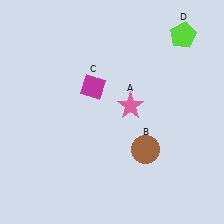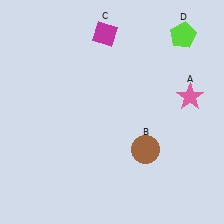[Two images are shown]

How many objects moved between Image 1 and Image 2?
2 objects moved between the two images.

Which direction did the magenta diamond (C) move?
The magenta diamond (C) moved up.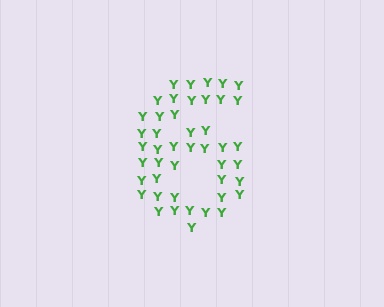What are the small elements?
The small elements are letter Y's.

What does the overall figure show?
The overall figure shows the digit 6.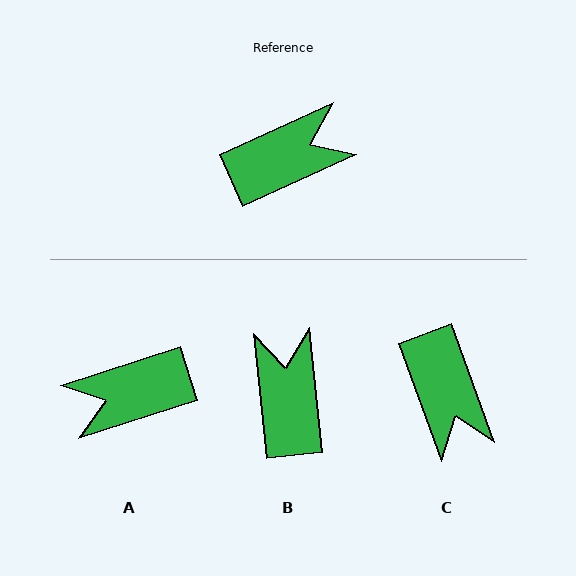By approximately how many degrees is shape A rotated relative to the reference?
Approximately 173 degrees counter-clockwise.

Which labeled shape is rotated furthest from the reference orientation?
A, about 173 degrees away.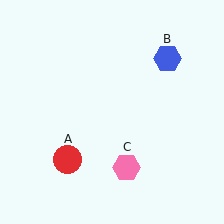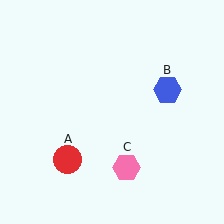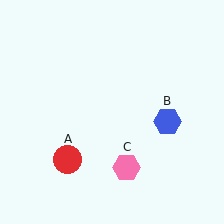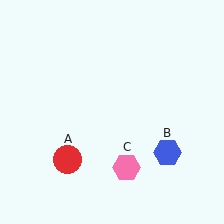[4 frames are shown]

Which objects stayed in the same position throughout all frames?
Red circle (object A) and pink hexagon (object C) remained stationary.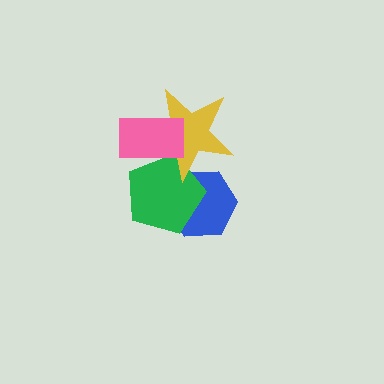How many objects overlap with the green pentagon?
3 objects overlap with the green pentagon.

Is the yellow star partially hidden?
Yes, it is partially covered by another shape.